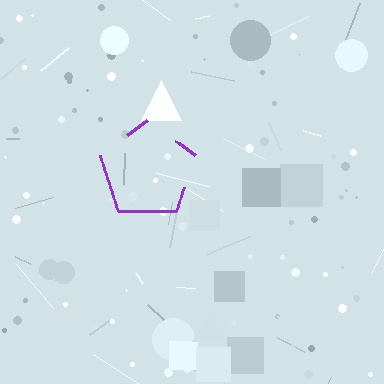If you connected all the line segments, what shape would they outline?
They would outline a pentagon.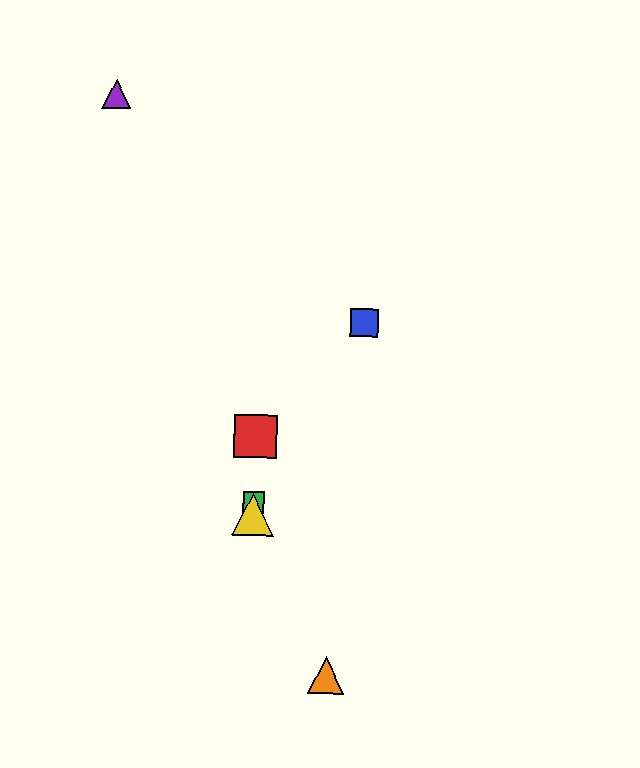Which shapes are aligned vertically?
The red square, the green square, the yellow triangle are aligned vertically.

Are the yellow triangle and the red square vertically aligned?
Yes, both are at x≈253.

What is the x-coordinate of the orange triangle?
The orange triangle is at x≈326.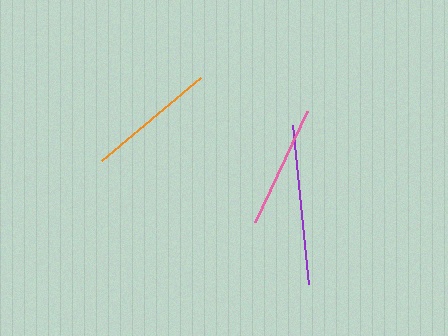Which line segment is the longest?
The purple line is the longest at approximately 160 pixels.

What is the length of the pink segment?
The pink segment is approximately 123 pixels long.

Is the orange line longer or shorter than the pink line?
The orange line is longer than the pink line.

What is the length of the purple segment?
The purple segment is approximately 160 pixels long.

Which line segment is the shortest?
The pink line is the shortest at approximately 123 pixels.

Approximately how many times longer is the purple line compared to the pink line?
The purple line is approximately 1.3 times the length of the pink line.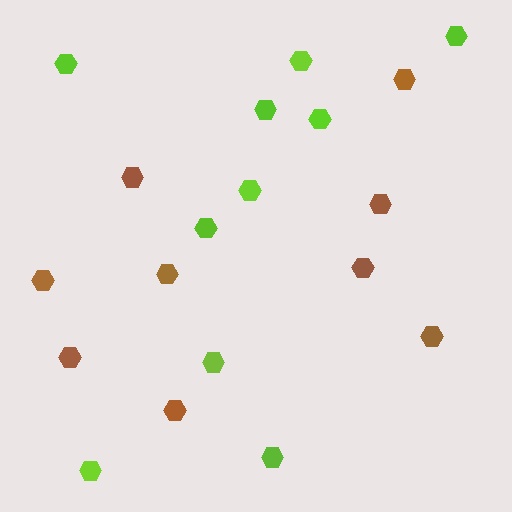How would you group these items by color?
There are 2 groups: one group of brown hexagons (9) and one group of lime hexagons (10).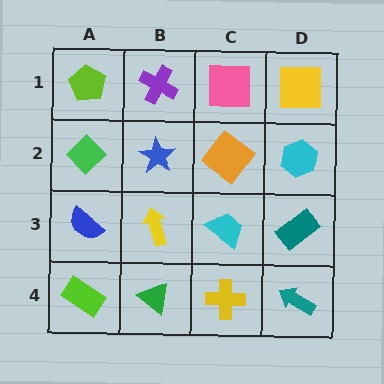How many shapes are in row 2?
4 shapes.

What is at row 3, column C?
A cyan trapezoid.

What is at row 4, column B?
A green triangle.